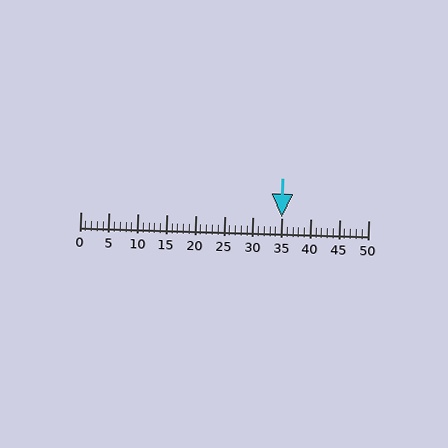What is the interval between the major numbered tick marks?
The major tick marks are spaced 5 units apart.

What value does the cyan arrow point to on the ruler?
The cyan arrow points to approximately 35.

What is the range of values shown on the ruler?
The ruler shows values from 0 to 50.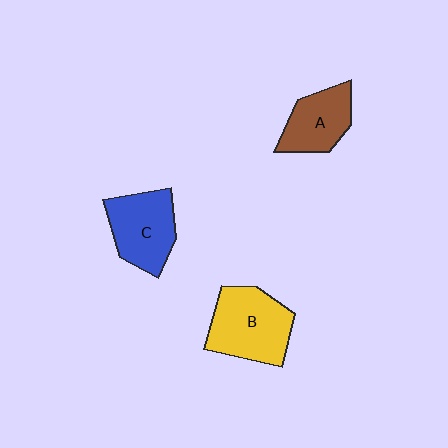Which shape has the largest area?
Shape B (yellow).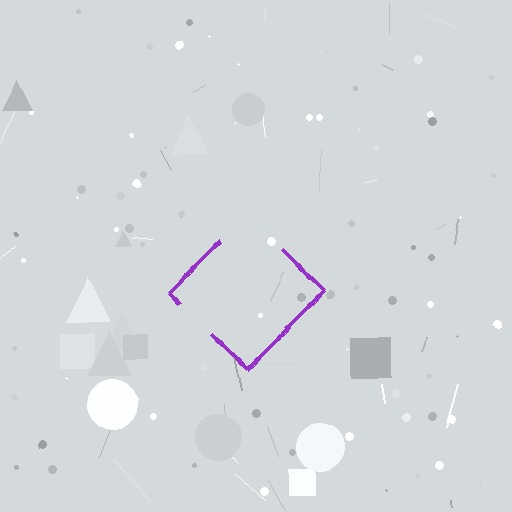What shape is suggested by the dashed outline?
The dashed outline suggests a diamond.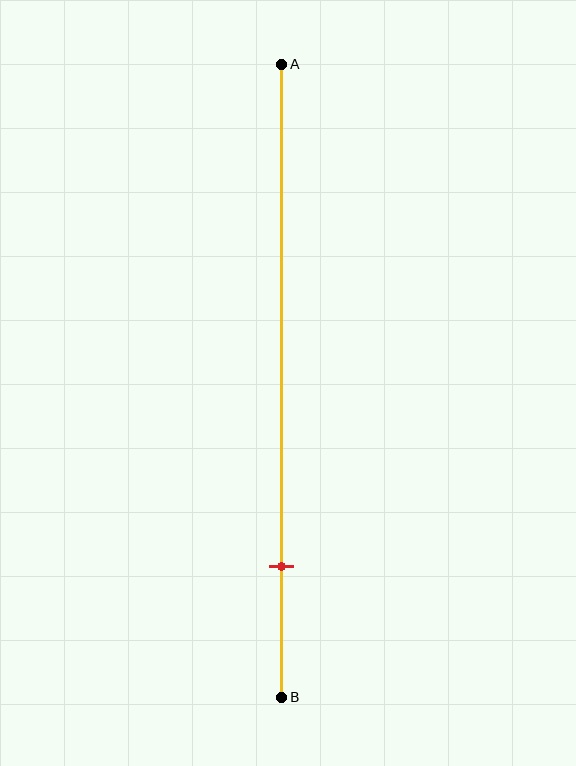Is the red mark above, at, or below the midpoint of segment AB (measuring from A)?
The red mark is below the midpoint of segment AB.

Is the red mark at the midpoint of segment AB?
No, the mark is at about 80% from A, not at the 50% midpoint.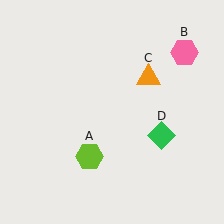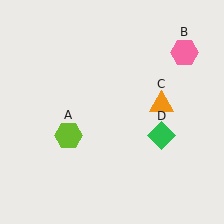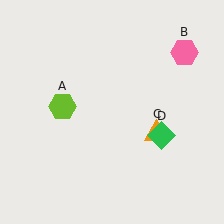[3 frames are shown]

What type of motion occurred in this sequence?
The lime hexagon (object A), orange triangle (object C) rotated clockwise around the center of the scene.